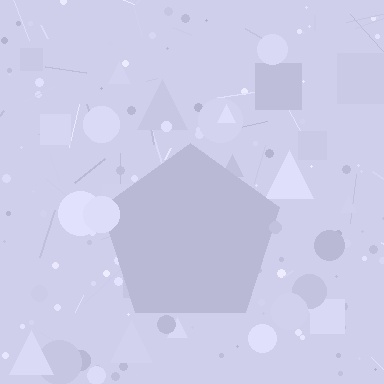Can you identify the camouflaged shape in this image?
The camouflaged shape is a pentagon.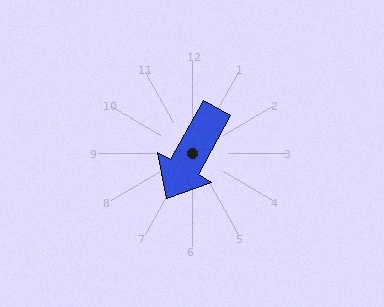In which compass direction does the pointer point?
Southwest.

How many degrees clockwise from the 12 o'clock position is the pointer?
Approximately 209 degrees.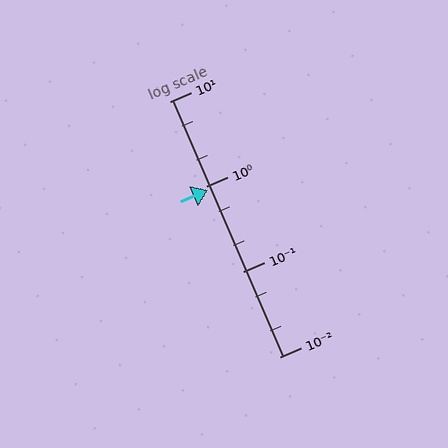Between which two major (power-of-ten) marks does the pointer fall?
The pointer is between 0.1 and 1.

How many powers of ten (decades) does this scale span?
The scale spans 3 decades, from 0.01 to 10.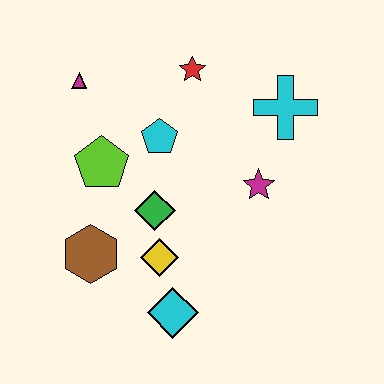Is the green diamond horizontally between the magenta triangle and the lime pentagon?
No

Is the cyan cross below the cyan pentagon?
No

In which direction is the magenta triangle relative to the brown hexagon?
The magenta triangle is above the brown hexagon.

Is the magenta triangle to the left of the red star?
Yes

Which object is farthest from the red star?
The cyan diamond is farthest from the red star.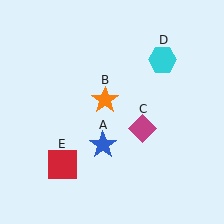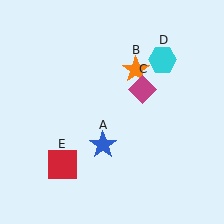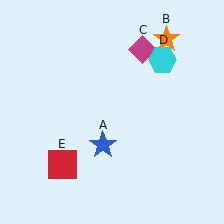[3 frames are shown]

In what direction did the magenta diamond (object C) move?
The magenta diamond (object C) moved up.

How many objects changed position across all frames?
2 objects changed position: orange star (object B), magenta diamond (object C).